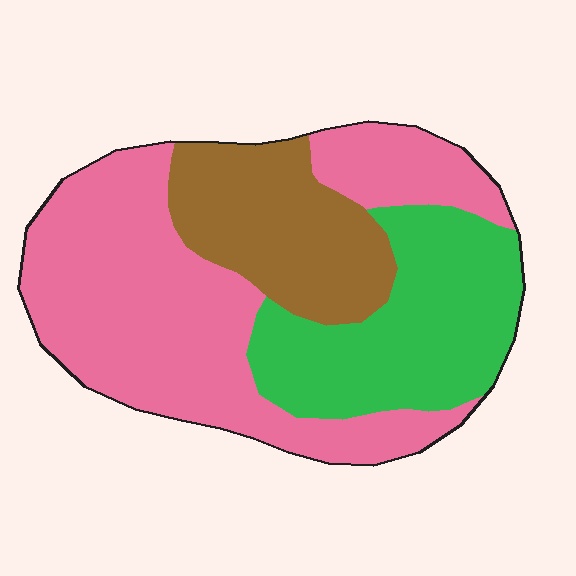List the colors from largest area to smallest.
From largest to smallest: pink, green, brown.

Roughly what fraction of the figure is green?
Green takes up between a sixth and a third of the figure.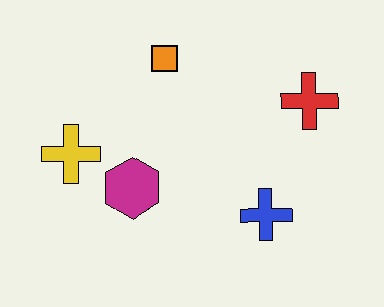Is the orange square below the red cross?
No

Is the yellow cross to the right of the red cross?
No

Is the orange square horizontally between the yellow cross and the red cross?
Yes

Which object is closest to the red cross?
The blue cross is closest to the red cross.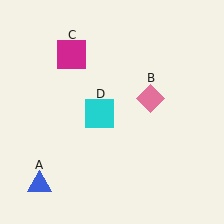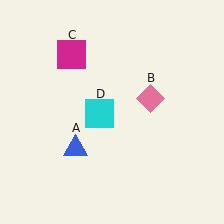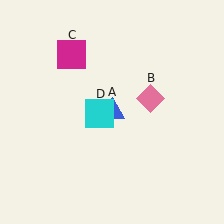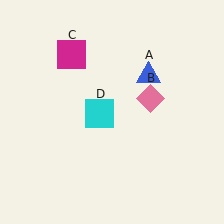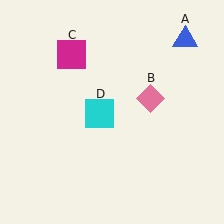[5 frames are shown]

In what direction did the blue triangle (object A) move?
The blue triangle (object A) moved up and to the right.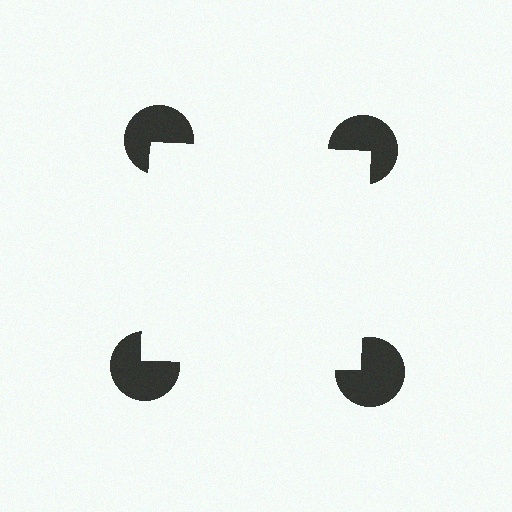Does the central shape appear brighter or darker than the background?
It typically appears slightly brighter than the background, even though no actual brightness change is drawn.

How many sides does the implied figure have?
4 sides.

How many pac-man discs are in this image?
There are 4 — one at each vertex of the illusory square.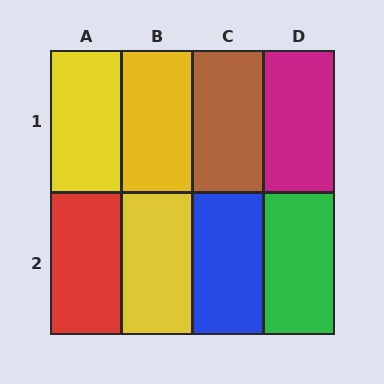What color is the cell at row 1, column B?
Yellow.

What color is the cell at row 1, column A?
Yellow.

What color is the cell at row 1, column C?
Brown.